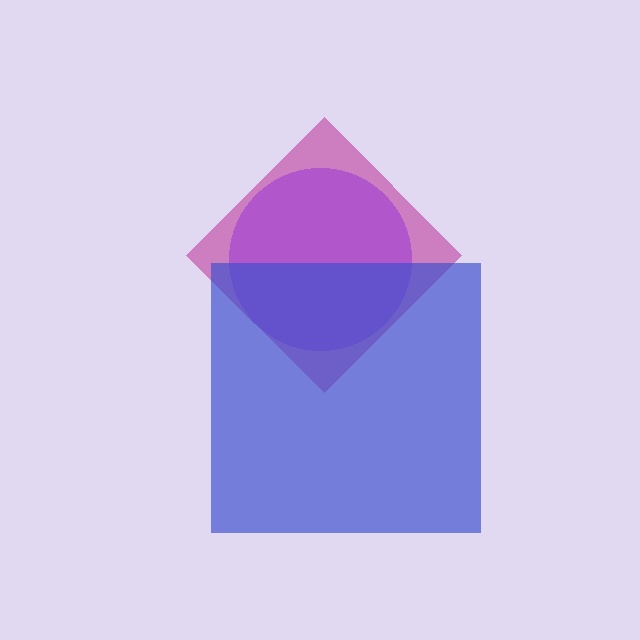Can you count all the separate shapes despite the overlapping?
Yes, there are 3 separate shapes.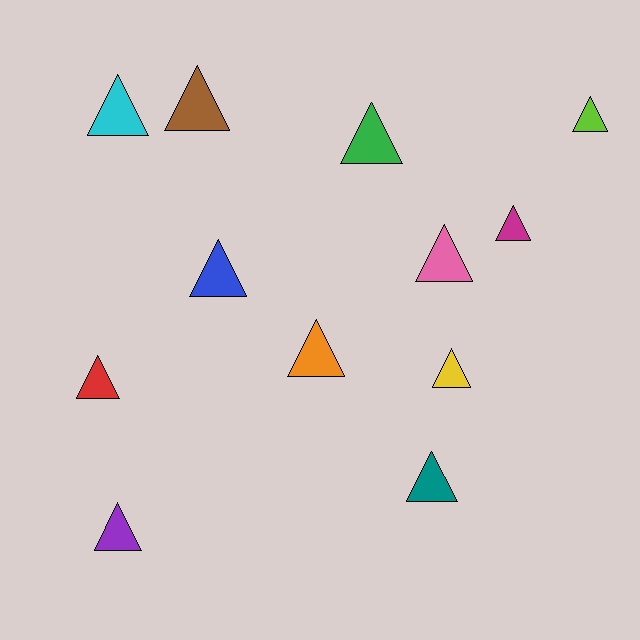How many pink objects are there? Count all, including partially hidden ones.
There is 1 pink object.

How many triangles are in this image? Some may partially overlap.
There are 12 triangles.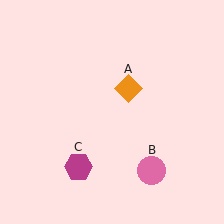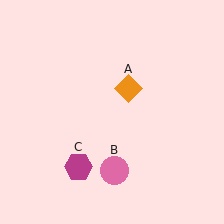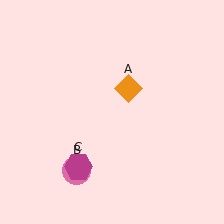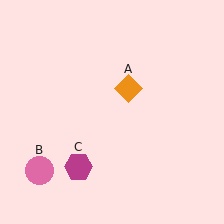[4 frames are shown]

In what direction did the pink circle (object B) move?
The pink circle (object B) moved left.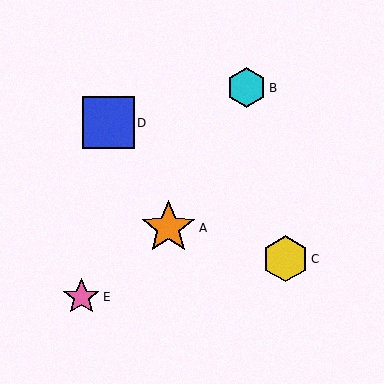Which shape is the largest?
The orange star (labeled A) is the largest.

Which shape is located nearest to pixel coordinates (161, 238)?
The orange star (labeled A) at (168, 228) is nearest to that location.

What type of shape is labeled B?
Shape B is a cyan hexagon.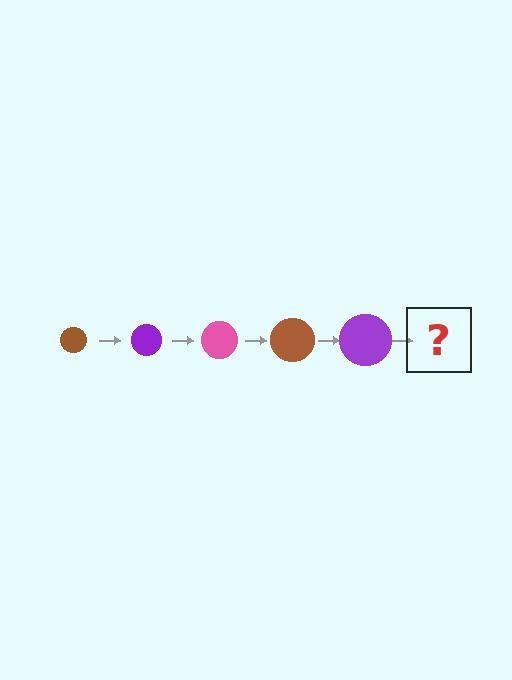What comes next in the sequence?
The next element should be a pink circle, larger than the previous one.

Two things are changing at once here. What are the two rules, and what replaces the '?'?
The two rules are that the circle grows larger each step and the color cycles through brown, purple, and pink. The '?' should be a pink circle, larger than the previous one.